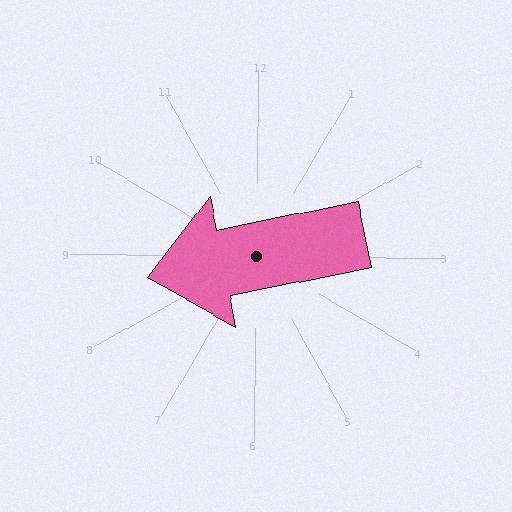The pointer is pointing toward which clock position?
Roughly 9 o'clock.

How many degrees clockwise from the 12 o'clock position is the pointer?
Approximately 258 degrees.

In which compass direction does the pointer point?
West.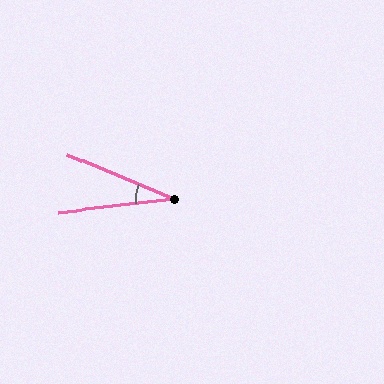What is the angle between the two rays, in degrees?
Approximately 29 degrees.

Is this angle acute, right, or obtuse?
It is acute.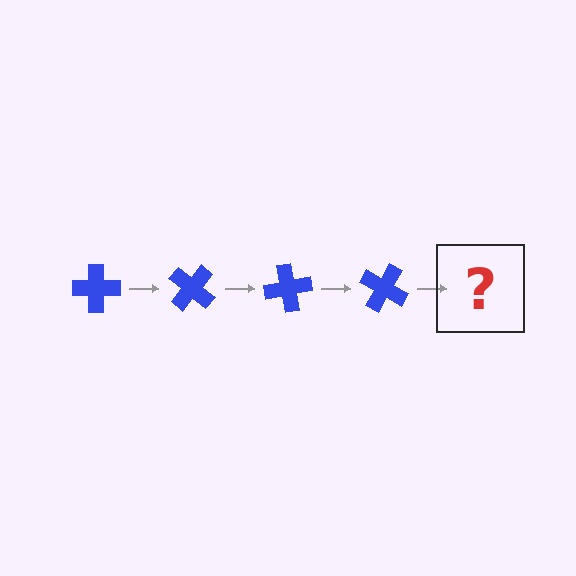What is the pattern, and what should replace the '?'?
The pattern is that the cross rotates 40 degrees each step. The '?' should be a blue cross rotated 160 degrees.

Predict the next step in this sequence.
The next step is a blue cross rotated 160 degrees.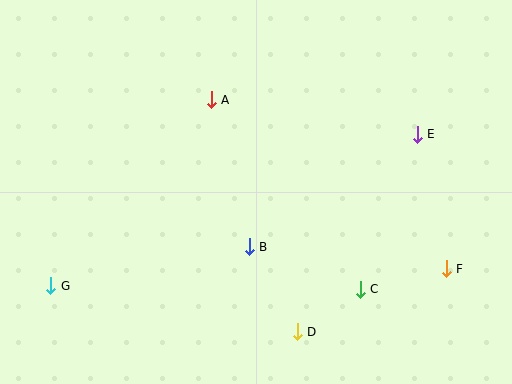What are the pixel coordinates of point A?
Point A is at (211, 100).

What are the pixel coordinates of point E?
Point E is at (417, 134).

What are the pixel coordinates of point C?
Point C is at (360, 289).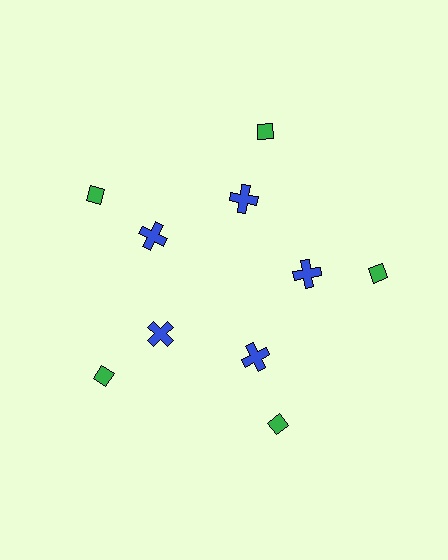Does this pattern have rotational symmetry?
Yes, this pattern has 5-fold rotational symmetry. It looks the same after rotating 72 degrees around the center.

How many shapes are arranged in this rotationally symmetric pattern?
There are 10 shapes, arranged in 5 groups of 2.